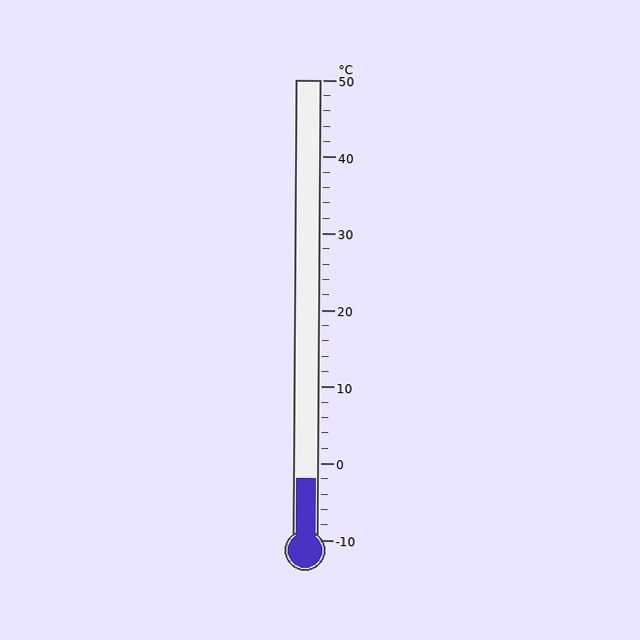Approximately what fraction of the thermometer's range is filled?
The thermometer is filled to approximately 15% of its range.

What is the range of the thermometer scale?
The thermometer scale ranges from -10°C to 50°C.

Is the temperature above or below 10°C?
The temperature is below 10°C.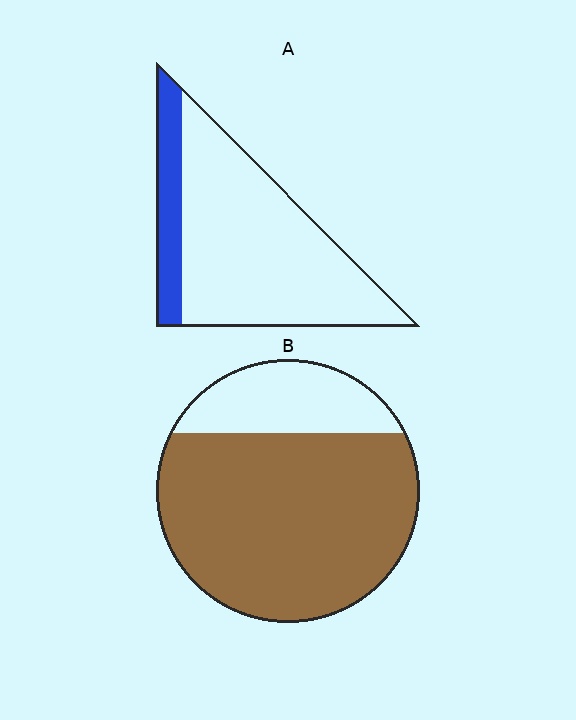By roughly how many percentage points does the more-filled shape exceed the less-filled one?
By roughly 60 percentage points (B over A).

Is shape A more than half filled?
No.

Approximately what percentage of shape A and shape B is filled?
A is approximately 20% and B is approximately 75%.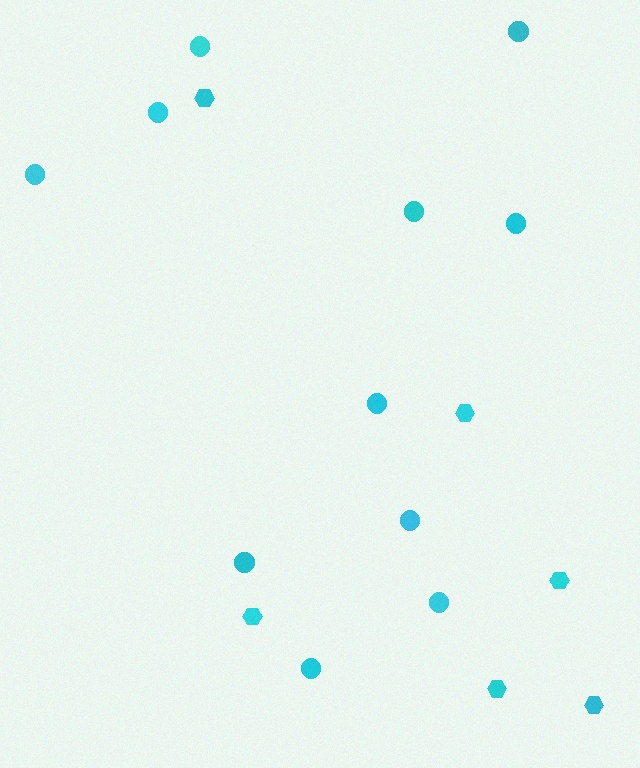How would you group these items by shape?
There are 2 groups: one group of hexagons (6) and one group of circles (11).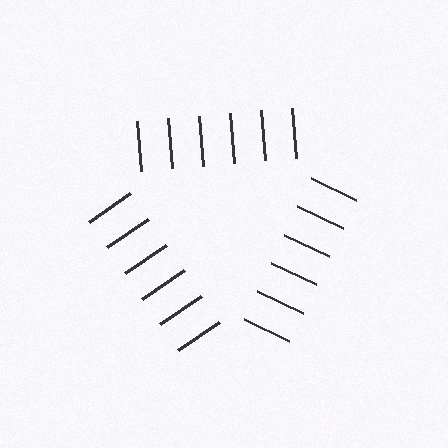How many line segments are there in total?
18 — 6 along each of the 3 edges.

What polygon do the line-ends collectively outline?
An illusory triangle — the line segments terminate on its edges but no continuous stroke is drawn.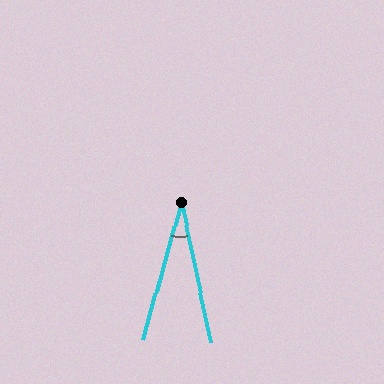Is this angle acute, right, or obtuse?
It is acute.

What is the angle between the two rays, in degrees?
Approximately 27 degrees.